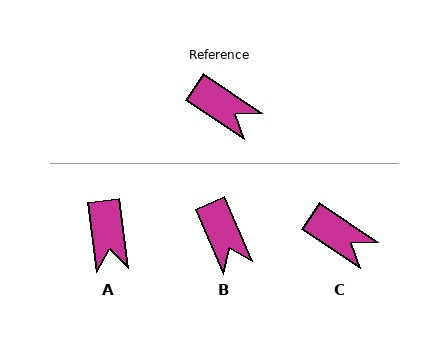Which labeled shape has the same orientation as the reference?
C.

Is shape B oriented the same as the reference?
No, it is off by about 32 degrees.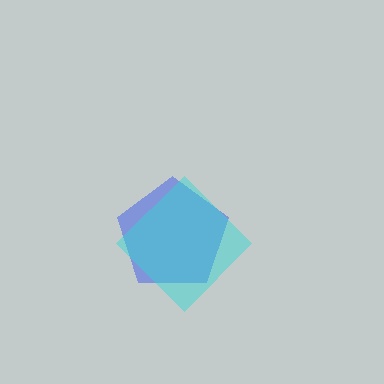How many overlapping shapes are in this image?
There are 2 overlapping shapes in the image.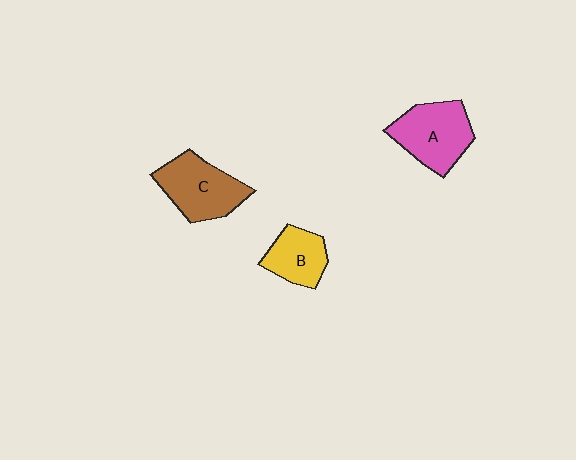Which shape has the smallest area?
Shape B (yellow).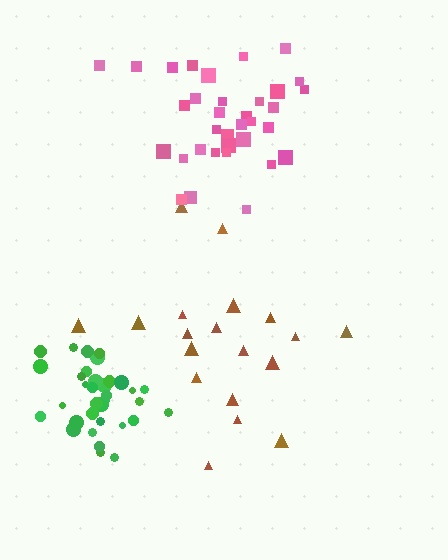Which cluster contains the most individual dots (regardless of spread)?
Green (35).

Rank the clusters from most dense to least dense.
green, pink, brown.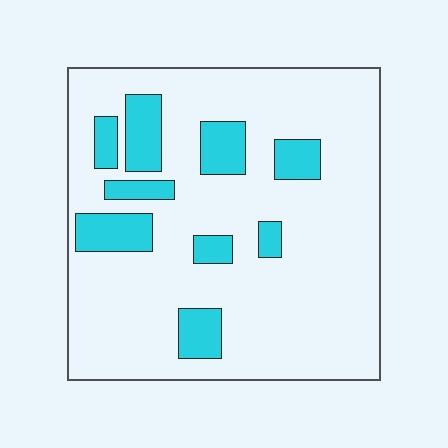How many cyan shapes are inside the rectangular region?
9.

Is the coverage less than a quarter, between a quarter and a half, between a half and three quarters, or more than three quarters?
Less than a quarter.